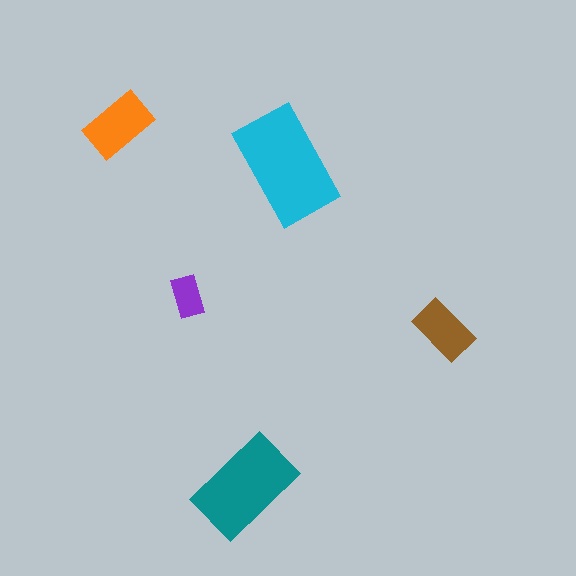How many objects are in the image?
There are 5 objects in the image.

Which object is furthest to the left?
The orange rectangle is leftmost.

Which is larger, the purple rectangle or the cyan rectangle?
The cyan one.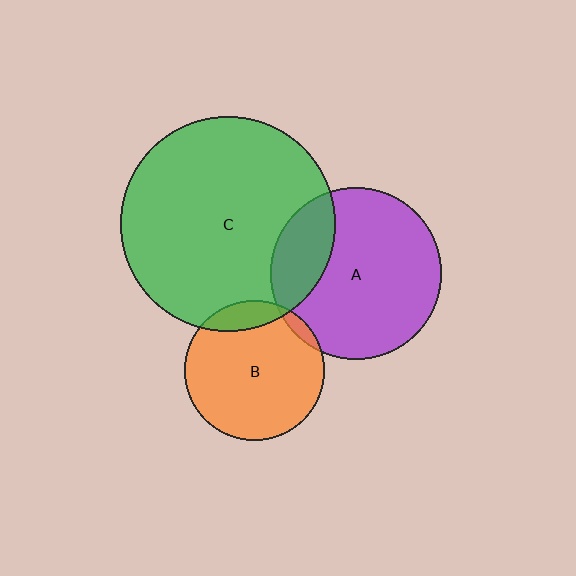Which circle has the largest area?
Circle C (green).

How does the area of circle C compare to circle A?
Approximately 1.6 times.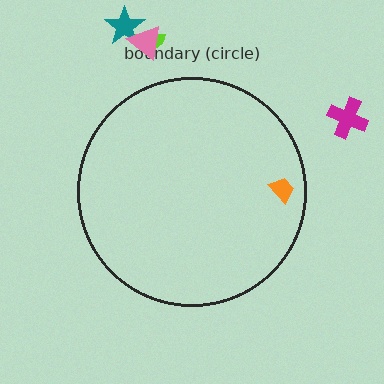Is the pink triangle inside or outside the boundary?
Outside.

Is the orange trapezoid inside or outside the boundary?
Inside.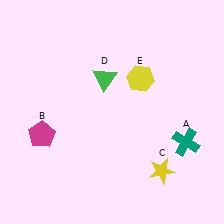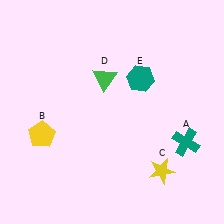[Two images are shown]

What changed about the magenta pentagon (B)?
In Image 1, B is magenta. In Image 2, it changed to yellow.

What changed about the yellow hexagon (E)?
In Image 1, E is yellow. In Image 2, it changed to teal.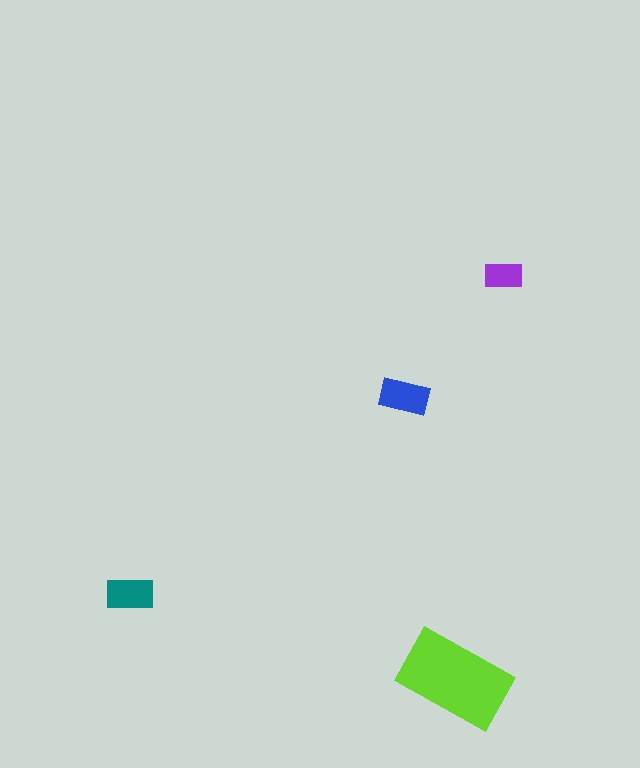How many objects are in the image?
There are 4 objects in the image.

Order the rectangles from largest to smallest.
the lime one, the blue one, the teal one, the purple one.